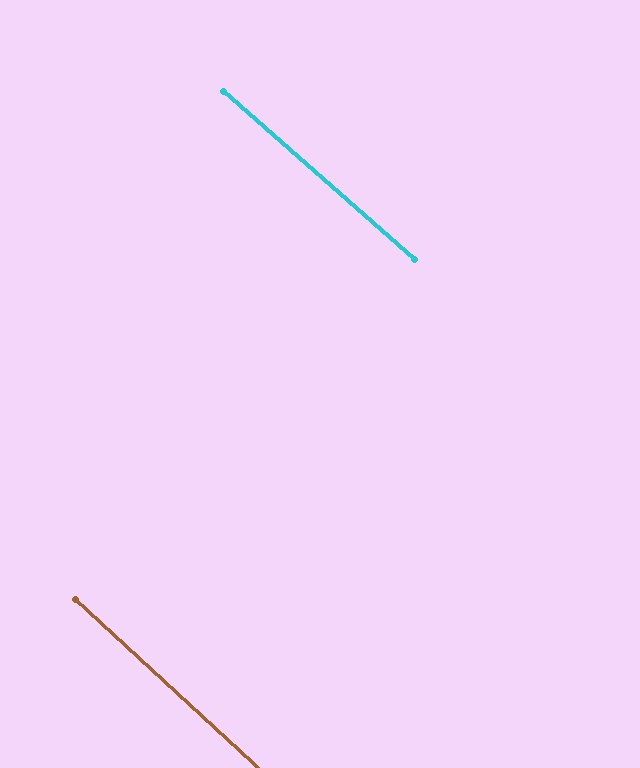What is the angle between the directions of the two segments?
Approximately 1 degree.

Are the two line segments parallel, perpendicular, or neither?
Parallel — their directions differ by only 1.4°.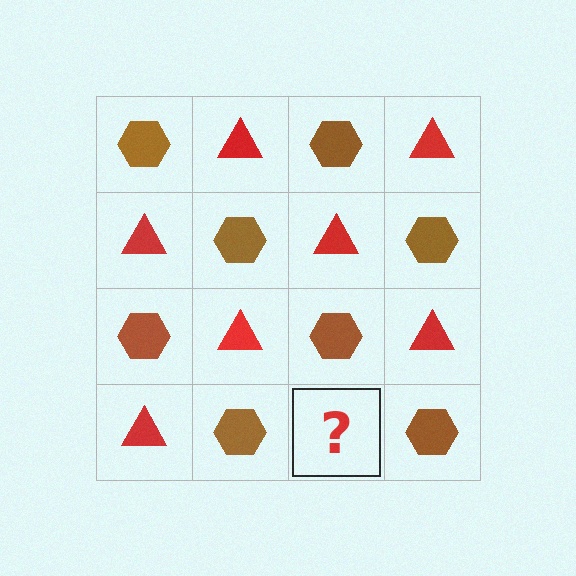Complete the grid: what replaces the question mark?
The question mark should be replaced with a red triangle.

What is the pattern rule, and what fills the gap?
The rule is that it alternates brown hexagon and red triangle in a checkerboard pattern. The gap should be filled with a red triangle.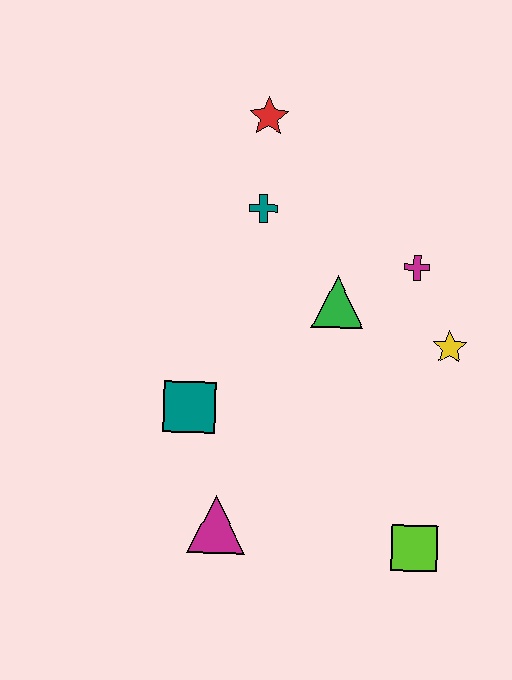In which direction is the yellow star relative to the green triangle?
The yellow star is to the right of the green triangle.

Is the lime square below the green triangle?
Yes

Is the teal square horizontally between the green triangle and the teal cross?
No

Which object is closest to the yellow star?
The magenta cross is closest to the yellow star.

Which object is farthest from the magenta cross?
The magenta triangle is farthest from the magenta cross.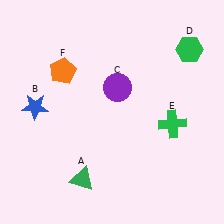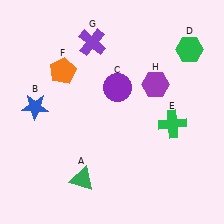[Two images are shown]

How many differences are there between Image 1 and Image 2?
There are 2 differences between the two images.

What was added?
A purple cross (G), a purple hexagon (H) were added in Image 2.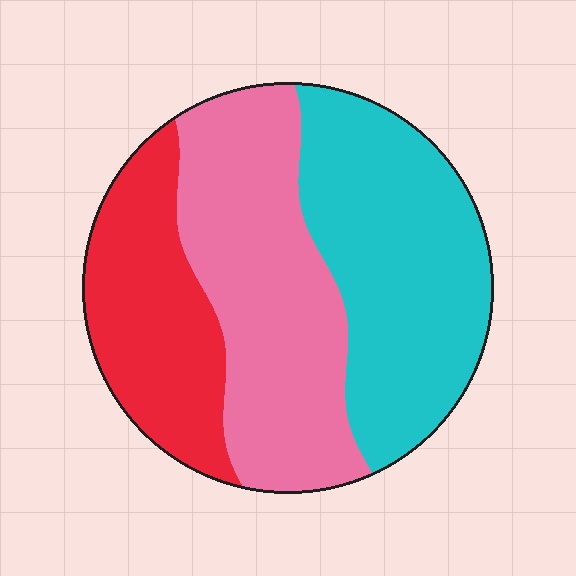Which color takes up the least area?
Red, at roughly 25%.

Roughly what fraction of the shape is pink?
Pink covers around 40% of the shape.